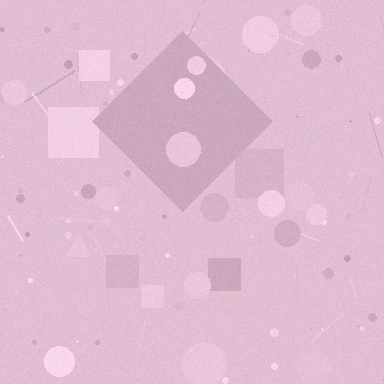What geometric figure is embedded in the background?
A diamond is embedded in the background.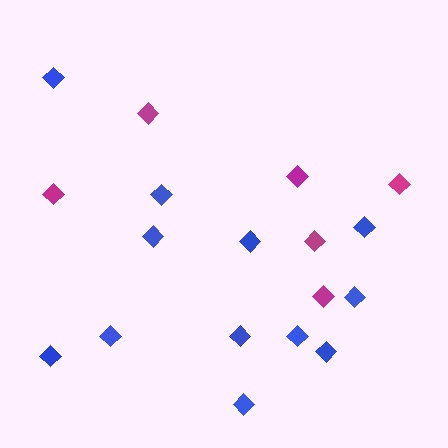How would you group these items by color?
There are 2 groups: one group of blue diamonds (12) and one group of magenta diamonds (6).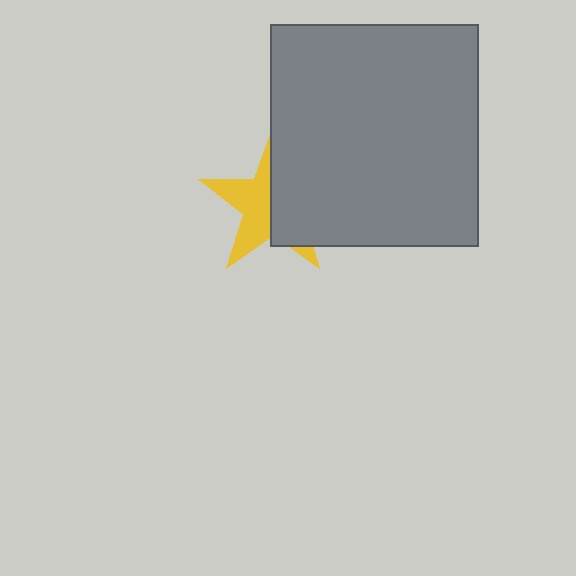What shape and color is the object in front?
The object in front is a gray rectangle.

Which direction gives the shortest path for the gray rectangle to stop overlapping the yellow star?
Moving right gives the shortest separation.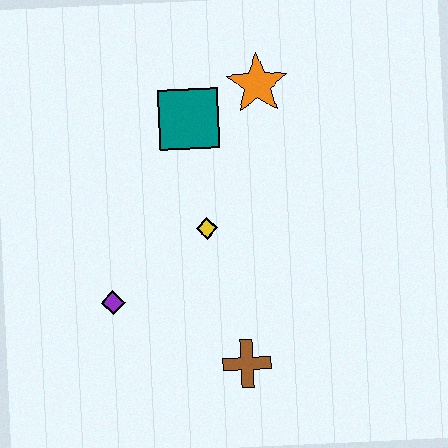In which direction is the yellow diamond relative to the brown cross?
The yellow diamond is above the brown cross.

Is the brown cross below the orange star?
Yes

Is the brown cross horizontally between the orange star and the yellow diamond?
Yes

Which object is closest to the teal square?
The orange star is closest to the teal square.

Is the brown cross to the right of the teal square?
Yes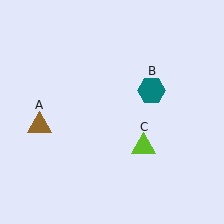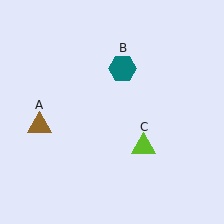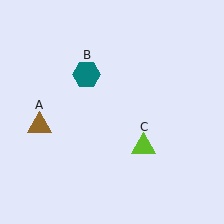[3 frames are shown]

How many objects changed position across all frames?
1 object changed position: teal hexagon (object B).